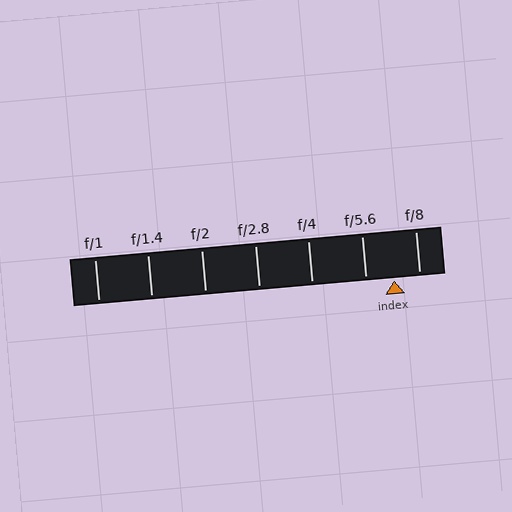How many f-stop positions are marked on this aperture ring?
There are 7 f-stop positions marked.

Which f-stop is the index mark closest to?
The index mark is closest to f/8.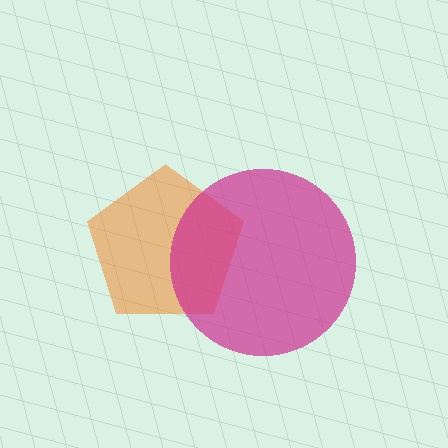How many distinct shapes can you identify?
There are 2 distinct shapes: an orange pentagon, a magenta circle.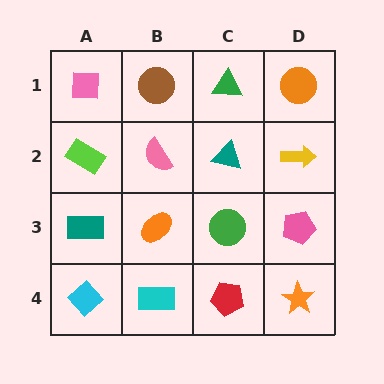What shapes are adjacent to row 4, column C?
A green circle (row 3, column C), a cyan rectangle (row 4, column B), an orange star (row 4, column D).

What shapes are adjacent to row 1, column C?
A teal triangle (row 2, column C), a brown circle (row 1, column B), an orange circle (row 1, column D).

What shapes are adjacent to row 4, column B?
An orange ellipse (row 3, column B), a cyan diamond (row 4, column A), a red pentagon (row 4, column C).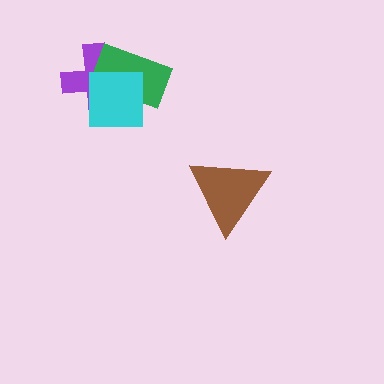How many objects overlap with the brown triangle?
0 objects overlap with the brown triangle.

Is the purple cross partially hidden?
Yes, it is partially covered by another shape.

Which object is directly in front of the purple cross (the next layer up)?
The green rectangle is directly in front of the purple cross.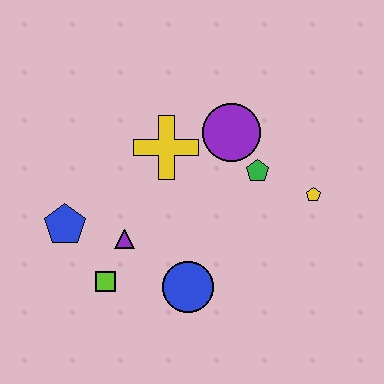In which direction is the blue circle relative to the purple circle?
The blue circle is below the purple circle.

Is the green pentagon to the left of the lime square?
No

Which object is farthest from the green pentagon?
The blue pentagon is farthest from the green pentagon.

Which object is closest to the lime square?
The purple triangle is closest to the lime square.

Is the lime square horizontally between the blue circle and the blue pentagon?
Yes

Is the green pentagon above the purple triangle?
Yes